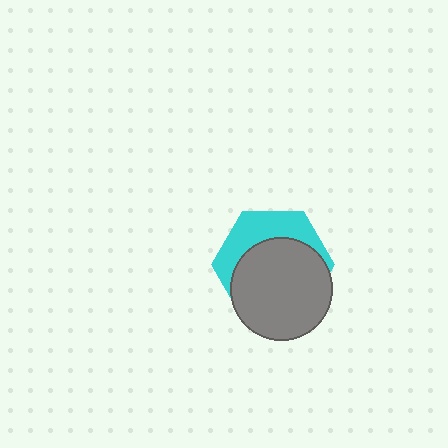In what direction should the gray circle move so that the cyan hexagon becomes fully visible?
The gray circle should move down. That is the shortest direction to clear the overlap and leave the cyan hexagon fully visible.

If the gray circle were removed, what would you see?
You would see the complete cyan hexagon.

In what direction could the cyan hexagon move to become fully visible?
The cyan hexagon could move up. That would shift it out from behind the gray circle entirely.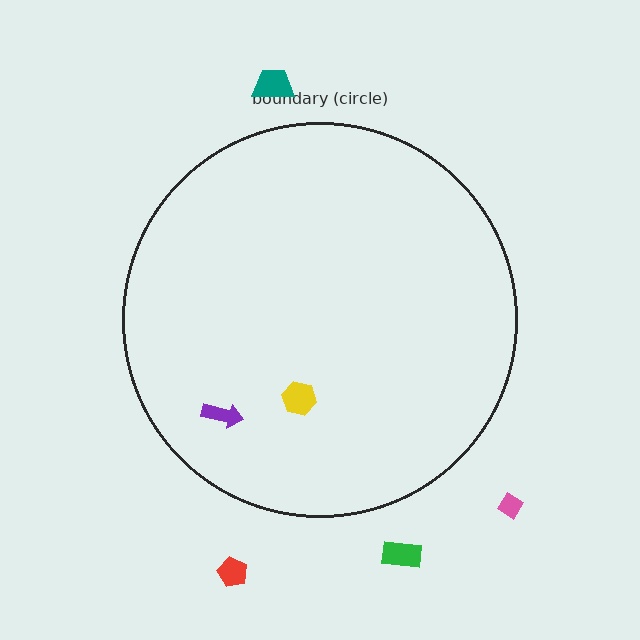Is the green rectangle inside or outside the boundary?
Outside.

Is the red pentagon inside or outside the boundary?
Outside.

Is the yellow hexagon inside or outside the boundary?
Inside.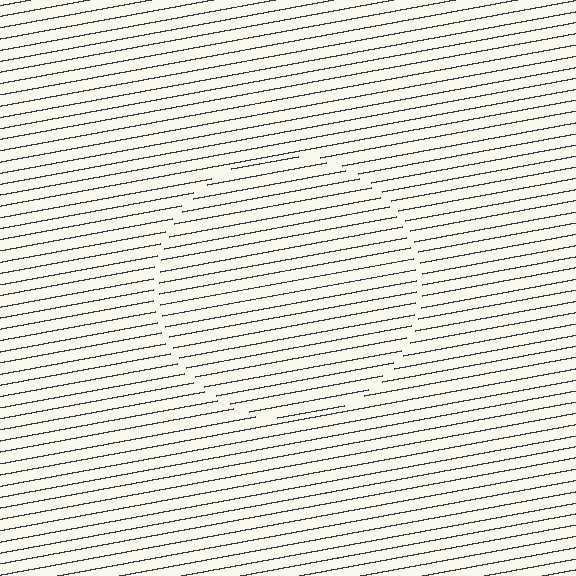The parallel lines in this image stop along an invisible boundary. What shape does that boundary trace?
An illusory circle. The interior of the shape contains the same grating, shifted by half a period — the contour is defined by the phase discontinuity where line-ends from the inner and outer gratings abut.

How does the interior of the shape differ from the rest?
The interior of the shape contains the same grating, shifted by half a period — the contour is defined by the phase discontinuity where line-ends from the inner and outer gratings abut.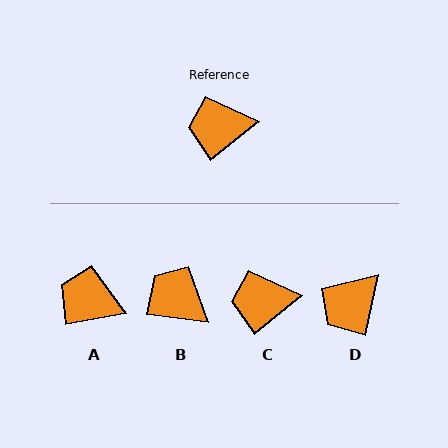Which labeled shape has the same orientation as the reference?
C.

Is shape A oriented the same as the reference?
No, it is off by about 28 degrees.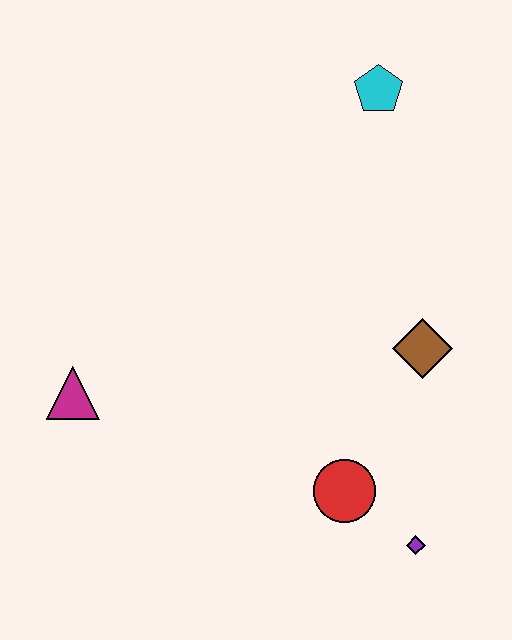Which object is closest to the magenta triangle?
The red circle is closest to the magenta triangle.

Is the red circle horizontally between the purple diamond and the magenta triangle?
Yes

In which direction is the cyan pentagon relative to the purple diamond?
The cyan pentagon is above the purple diamond.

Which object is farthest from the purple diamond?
The cyan pentagon is farthest from the purple diamond.